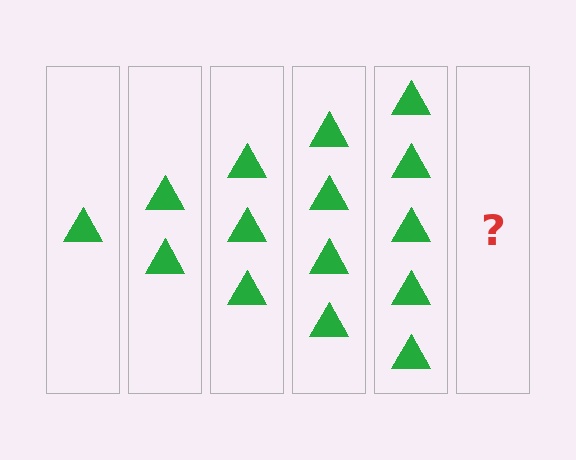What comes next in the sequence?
The next element should be 6 triangles.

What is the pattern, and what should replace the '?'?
The pattern is that each step adds one more triangle. The '?' should be 6 triangles.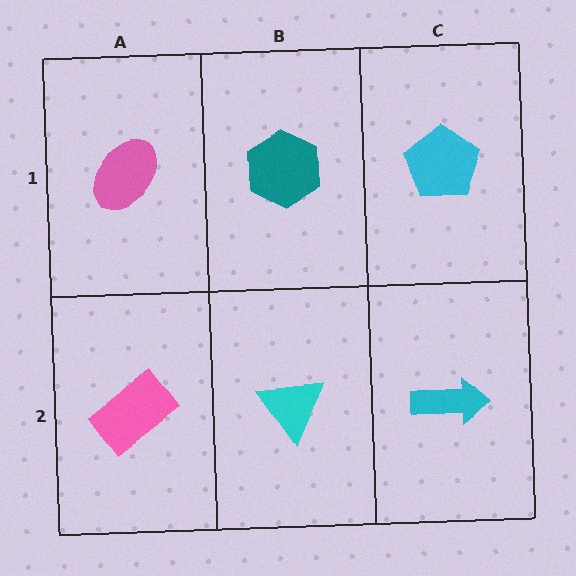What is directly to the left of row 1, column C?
A teal hexagon.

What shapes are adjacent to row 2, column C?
A cyan pentagon (row 1, column C), a cyan triangle (row 2, column B).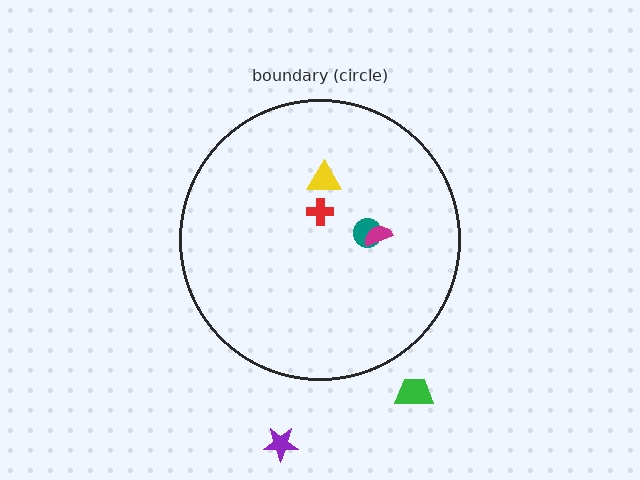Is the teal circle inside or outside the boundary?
Inside.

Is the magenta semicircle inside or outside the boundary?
Inside.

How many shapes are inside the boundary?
4 inside, 2 outside.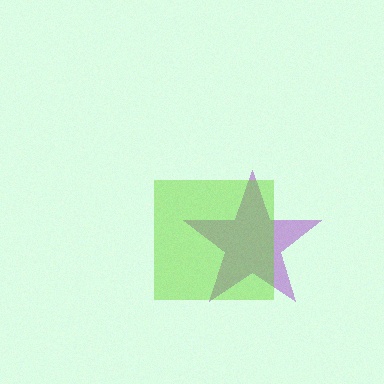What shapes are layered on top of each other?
The layered shapes are: a purple star, a lime square.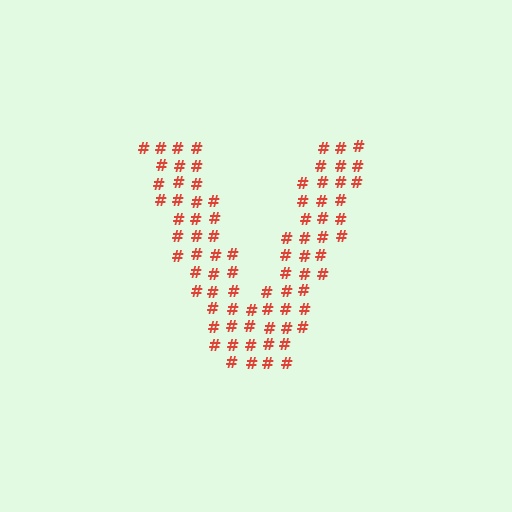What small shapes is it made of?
It is made of small hash symbols.